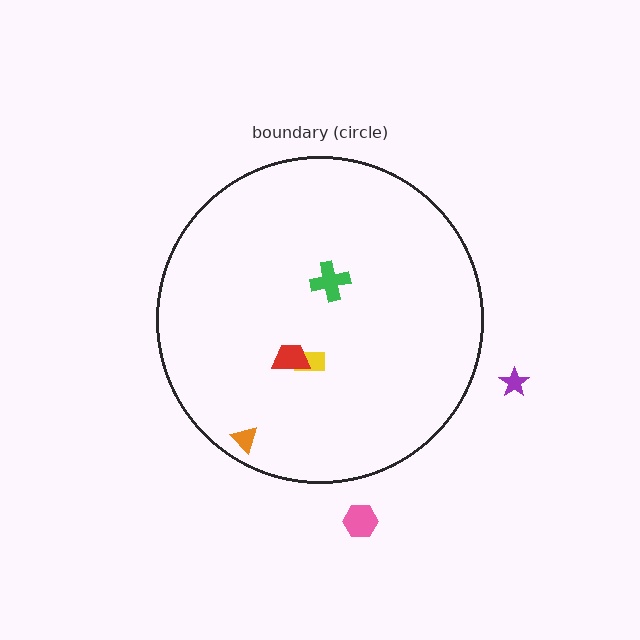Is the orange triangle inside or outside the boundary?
Inside.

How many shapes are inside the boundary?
4 inside, 2 outside.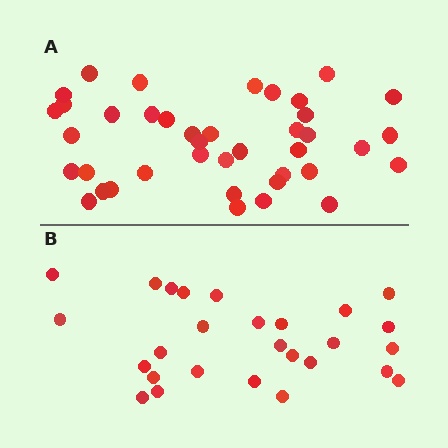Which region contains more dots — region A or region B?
Region A (the top region) has more dots.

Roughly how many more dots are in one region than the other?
Region A has approximately 15 more dots than region B.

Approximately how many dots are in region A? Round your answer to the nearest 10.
About 40 dots.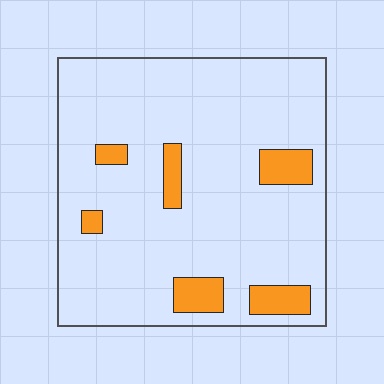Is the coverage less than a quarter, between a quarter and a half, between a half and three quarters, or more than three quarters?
Less than a quarter.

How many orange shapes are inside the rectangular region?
6.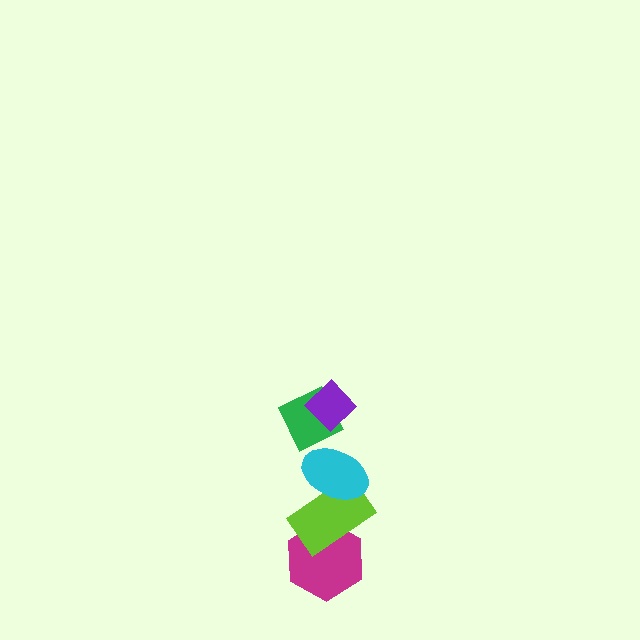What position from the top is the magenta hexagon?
The magenta hexagon is 5th from the top.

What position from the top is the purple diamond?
The purple diamond is 1st from the top.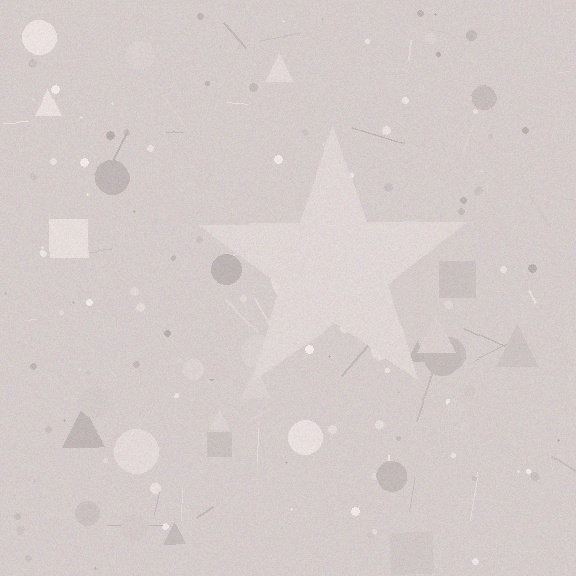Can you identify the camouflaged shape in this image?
The camouflaged shape is a star.